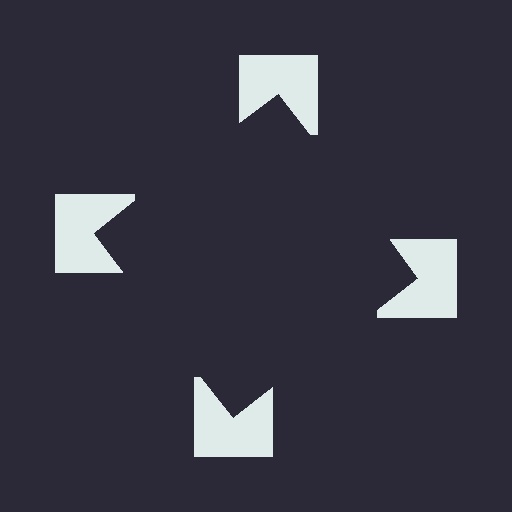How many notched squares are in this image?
There are 4 — one at each vertex of the illusory square.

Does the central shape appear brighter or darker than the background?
It typically appears slightly darker than the background, even though no actual brightness change is drawn.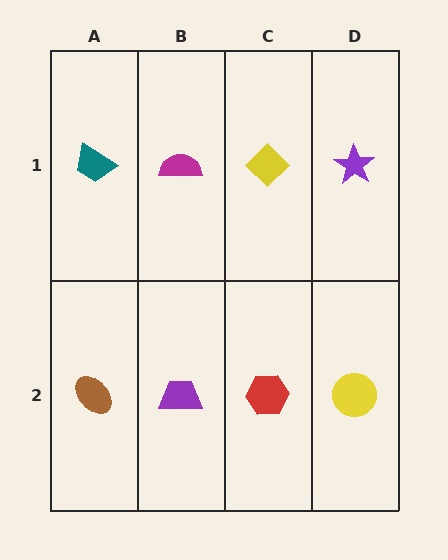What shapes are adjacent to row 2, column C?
A yellow diamond (row 1, column C), a purple trapezoid (row 2, column B), a yellow circle (row 2, column D).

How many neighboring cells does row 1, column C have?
3.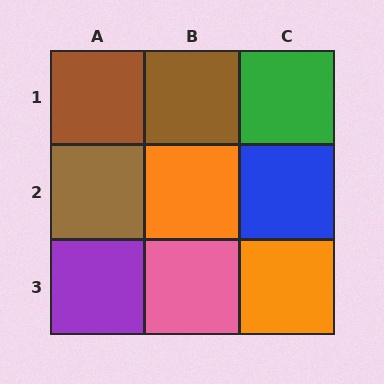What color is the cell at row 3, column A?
Purple.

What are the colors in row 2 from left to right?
Brown, orange, blue.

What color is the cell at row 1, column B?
Brown.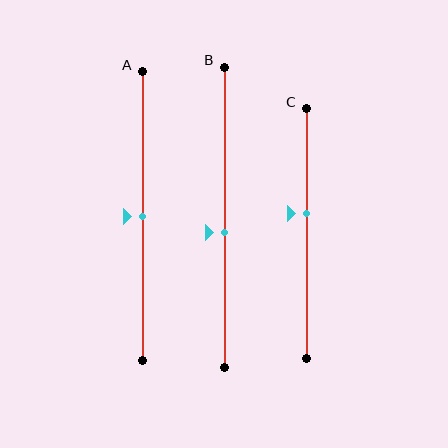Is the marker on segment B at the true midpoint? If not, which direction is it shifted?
No, the marker on segment B is shifted downward by about 5% of the segment length.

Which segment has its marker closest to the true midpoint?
Segment A has its marker closest to the true midpoint.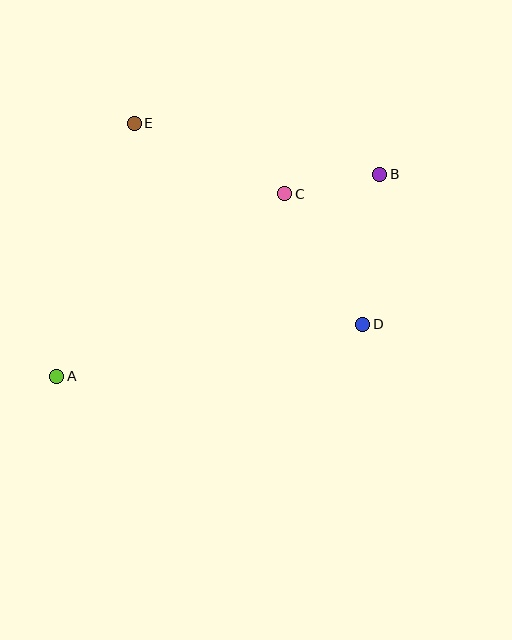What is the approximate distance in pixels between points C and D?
The distance between C and D is approximately 152 pixels.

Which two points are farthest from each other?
Points A and B are farthest from each other.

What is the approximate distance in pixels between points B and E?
The distance between B and E is approximately 251 pixels.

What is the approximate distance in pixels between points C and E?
The distance between C and E is approximately 166 pixels.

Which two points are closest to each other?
Points B and C are closest to each other.